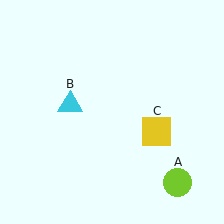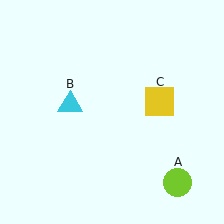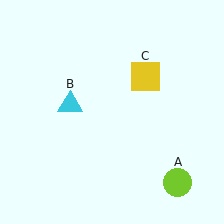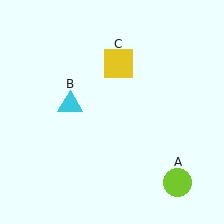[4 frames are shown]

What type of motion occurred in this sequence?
The yellow square (object C) rotated counterclockwise around the center of the scene.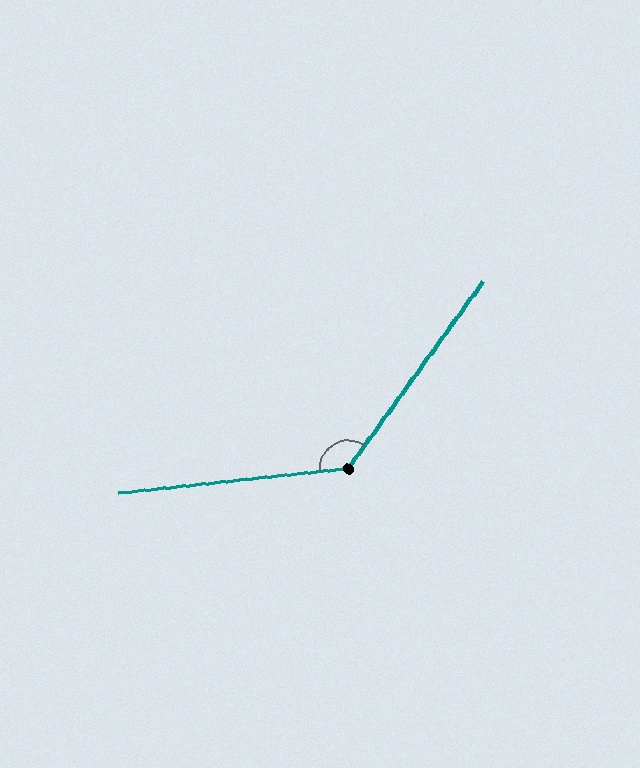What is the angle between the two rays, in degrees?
Approximately 132 degrees.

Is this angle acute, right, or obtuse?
It is obtuse.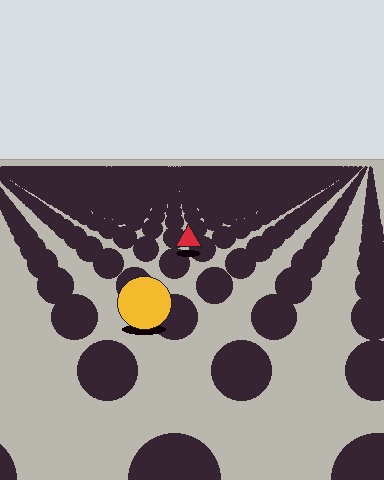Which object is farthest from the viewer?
The red triangle is farthest from the viewer. It appears smaller and the ground texture around it is denser.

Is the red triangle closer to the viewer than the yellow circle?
No. The yellow circle is closer — you can tell from the texture gradient: the ground texture is coarser near it.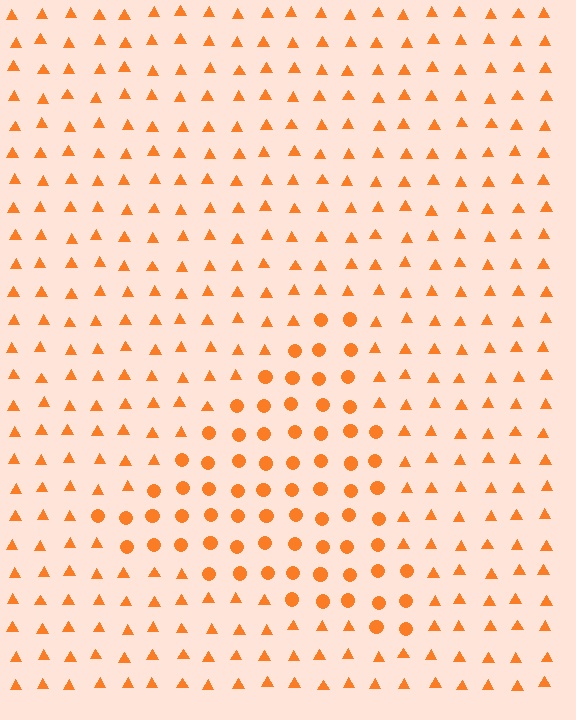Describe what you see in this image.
The image is filled with small orange elements arranged in a uniform grid. A triangle-shaped region contains circles, while the surrounding area contains triangles. The boundary is defined purely by the change in element shape.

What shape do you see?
I see a triangle.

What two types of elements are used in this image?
The image uses circles inside the triangle region and triangles outside it.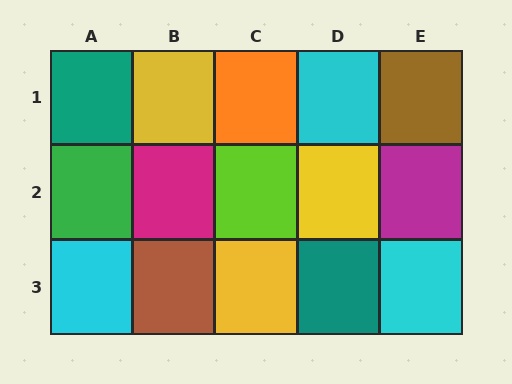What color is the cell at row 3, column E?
Cyan.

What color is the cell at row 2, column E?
Magenta.